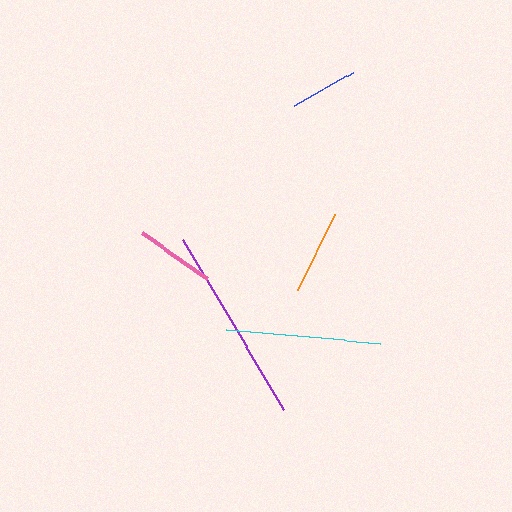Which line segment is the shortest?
The blue line is the shortest at approximately 68 pixels.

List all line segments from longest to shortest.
From longest to shortest: purple, cyan, orange, pink, blue.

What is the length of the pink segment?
The pink segment is approximately 79 pixels long.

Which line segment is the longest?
The purple line is the longest at approximately 198 pixels.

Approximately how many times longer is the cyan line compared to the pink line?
The cyan line is approximately 2.0 times the length of the pink line.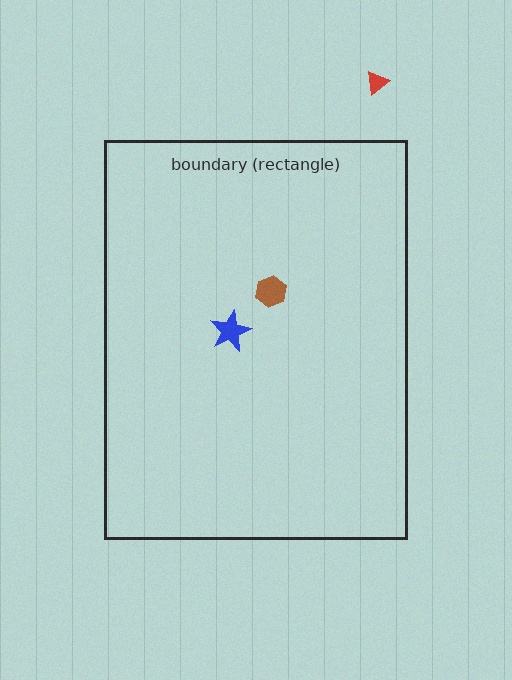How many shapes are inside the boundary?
2 inside, 1 outside.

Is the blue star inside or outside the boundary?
Inside.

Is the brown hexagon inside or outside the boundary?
Inside.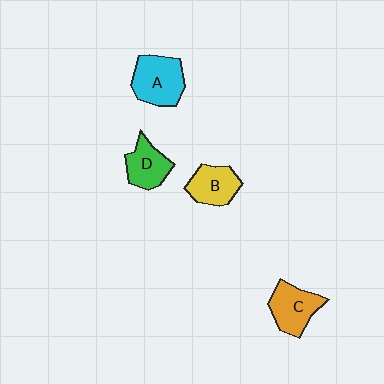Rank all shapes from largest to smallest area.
From largest to smallest: A (cyan), C (orange), B (yellow), D (green).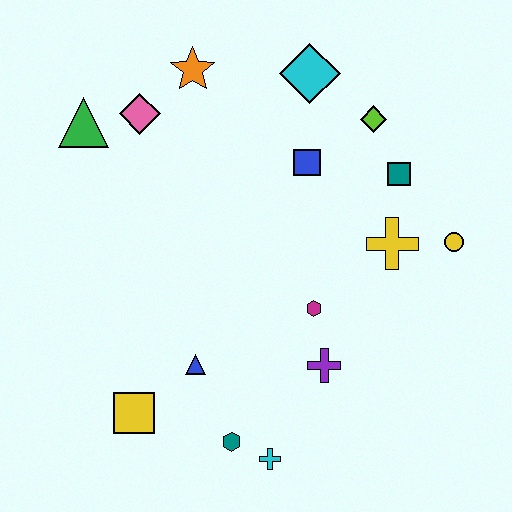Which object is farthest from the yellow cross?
The green triangle is farthest from the yellow cross.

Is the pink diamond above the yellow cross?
Yes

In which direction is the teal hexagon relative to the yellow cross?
The teal hexagon is below the yellow cross.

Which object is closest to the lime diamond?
The teal square is closest to the lime diamond.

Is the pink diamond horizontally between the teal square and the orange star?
No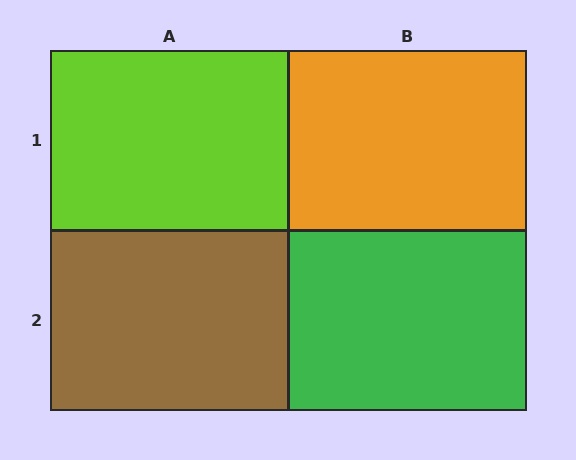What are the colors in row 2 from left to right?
Brown, green.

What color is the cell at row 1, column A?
Lime.